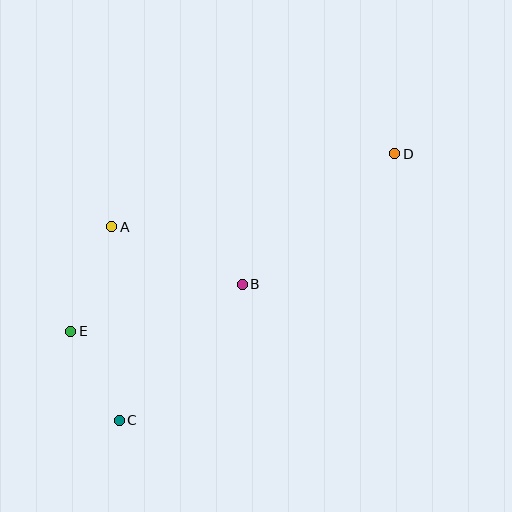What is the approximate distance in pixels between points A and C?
The distance between A and C is approximately 193 pixels.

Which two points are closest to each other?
Points C and E are closest to each other.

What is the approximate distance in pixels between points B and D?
The distance between B and D is approximately 201 pixels.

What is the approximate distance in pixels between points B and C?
The distance between B and C is approximately 183 pixels.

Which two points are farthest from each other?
Points C and D are farthest from each other.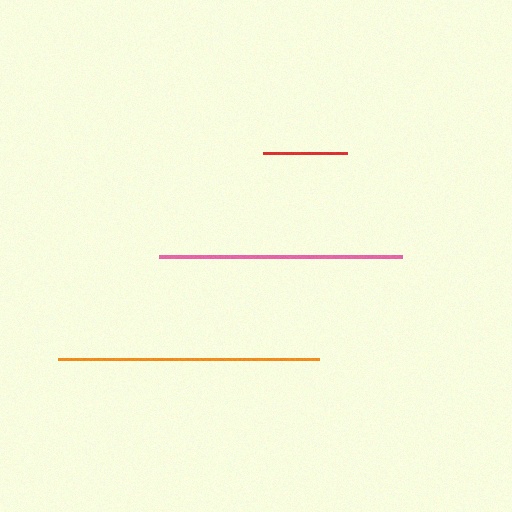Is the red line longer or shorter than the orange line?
The orange line is longer than the red line.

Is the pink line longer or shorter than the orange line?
The orange line is longer than the pink line.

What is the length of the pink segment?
The pink segment is approximately 243 pixels long.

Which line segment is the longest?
The orange line is the longest at approximately 260 pixels.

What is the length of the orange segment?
The orange segment is approximately 260 pixels long.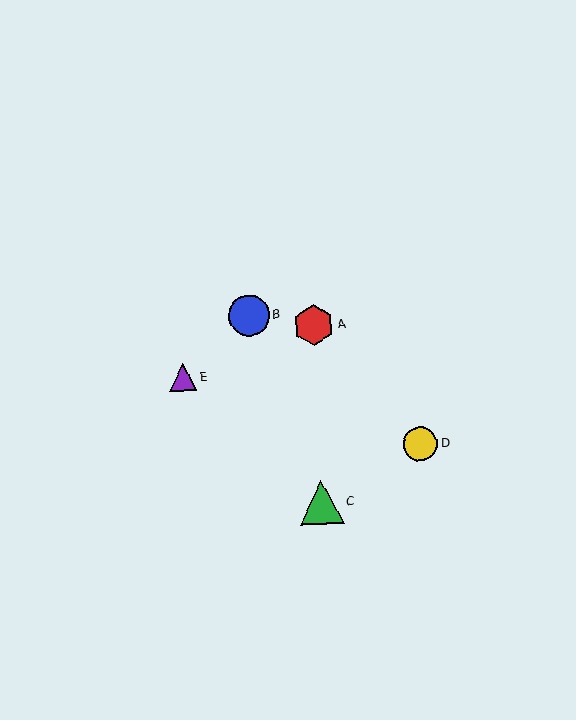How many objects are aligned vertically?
2 objects (A, C) are aligned vertically.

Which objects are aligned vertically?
Objects A, C are aligned vertically.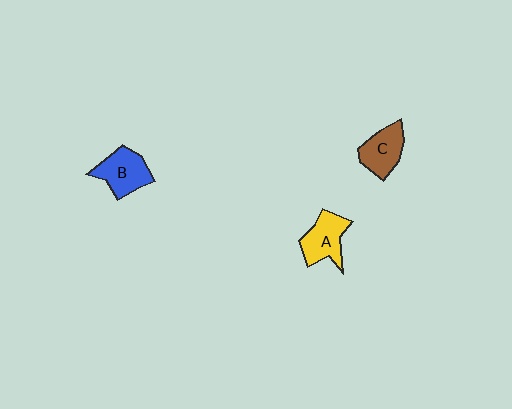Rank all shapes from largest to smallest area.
From largest to smallest: B (blue), A (yellow), C (brown).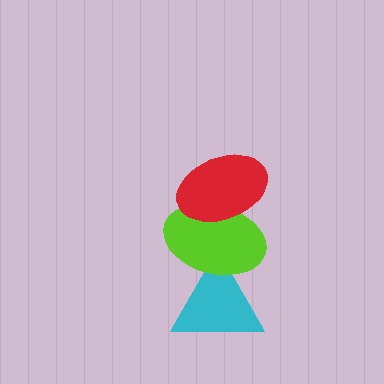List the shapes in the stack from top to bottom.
From top to bottom: the red ellipse, the lime ellipse, the cyan triangle.